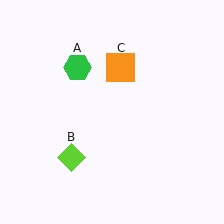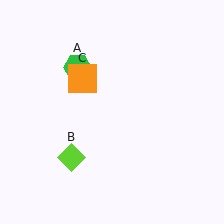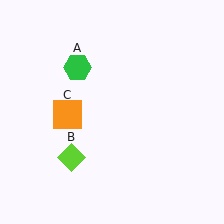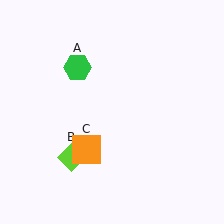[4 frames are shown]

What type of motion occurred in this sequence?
The orange square (object C) rotated counterclockwise around the center of the scene.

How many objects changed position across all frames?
1 object changed position: orange square (object C).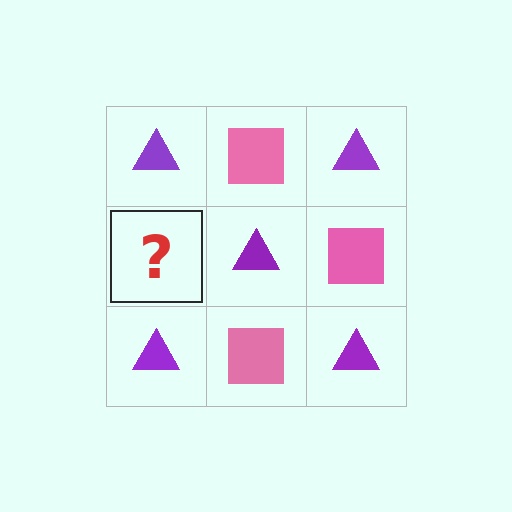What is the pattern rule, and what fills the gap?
The rule is that it alternates purple triangle and pink square in a checkerboard pattern. The gap should be filled with a pink square.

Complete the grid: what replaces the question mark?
The question mark should be replaced with a pink square.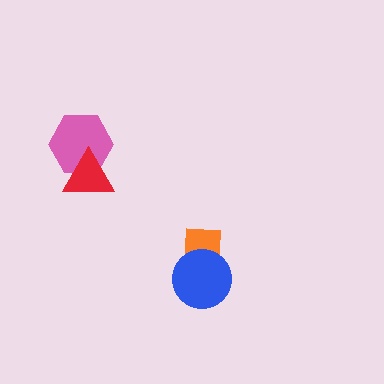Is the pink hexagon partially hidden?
Yes, it is partially covered by another shape.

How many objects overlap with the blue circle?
1 object overlaps with the blue circle.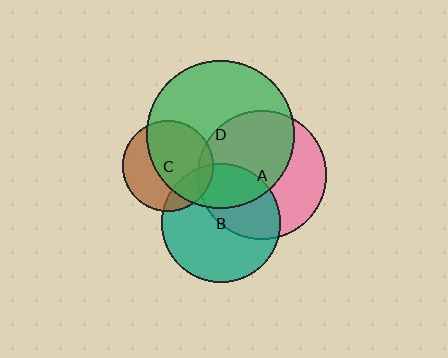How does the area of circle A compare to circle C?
Approximately 2.0 times.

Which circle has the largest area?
Circle D (green).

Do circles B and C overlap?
Yes.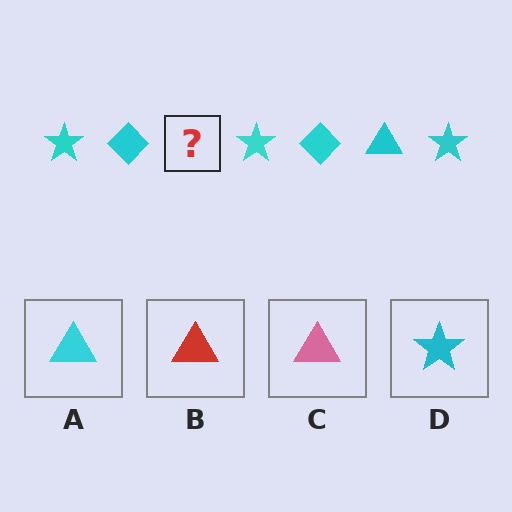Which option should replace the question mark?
Option A.